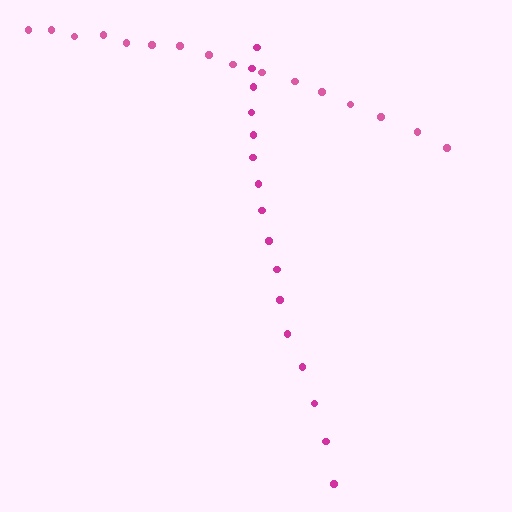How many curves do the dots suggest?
There are 2 distinct paths.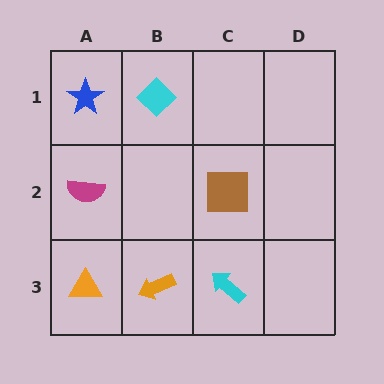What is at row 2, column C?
A brown square.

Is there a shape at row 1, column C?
No, that cell is empty.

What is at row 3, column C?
A cyan arrow.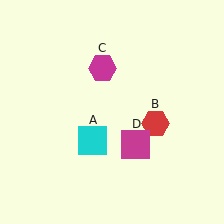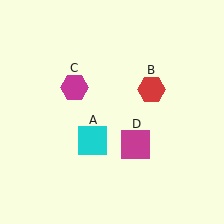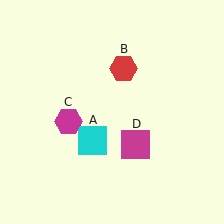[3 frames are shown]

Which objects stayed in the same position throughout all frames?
Cyan square (object A) and magenta square (object D) remained stationary.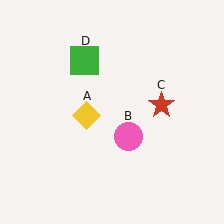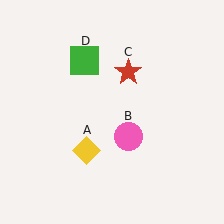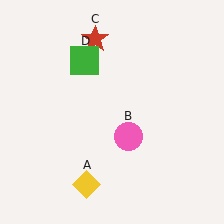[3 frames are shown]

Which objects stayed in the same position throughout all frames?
Pink circle (object B) and green square (object D) remained stationary.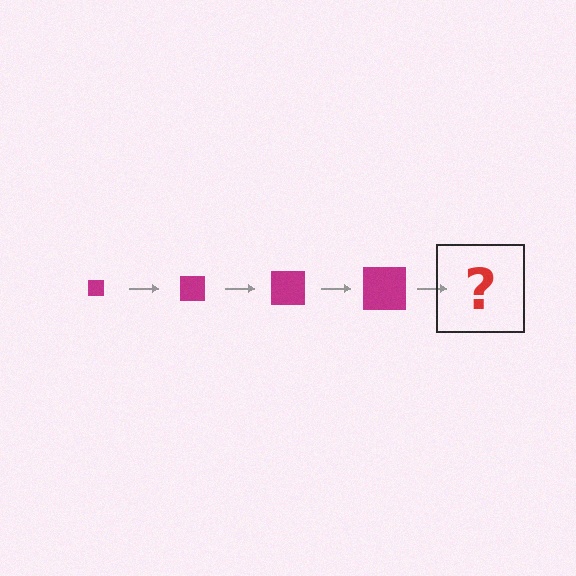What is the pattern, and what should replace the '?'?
The pattern is that the square gets progressively larger each step. The '?' should be a magenta square, larger than the previous one.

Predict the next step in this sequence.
The next step is a magenta square, larger than the previous one.